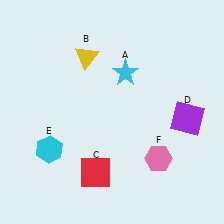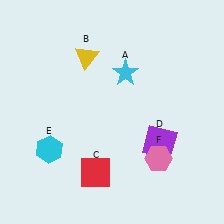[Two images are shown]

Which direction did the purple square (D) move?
The purple square (D) moved left.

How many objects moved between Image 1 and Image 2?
1 object moved between the two images.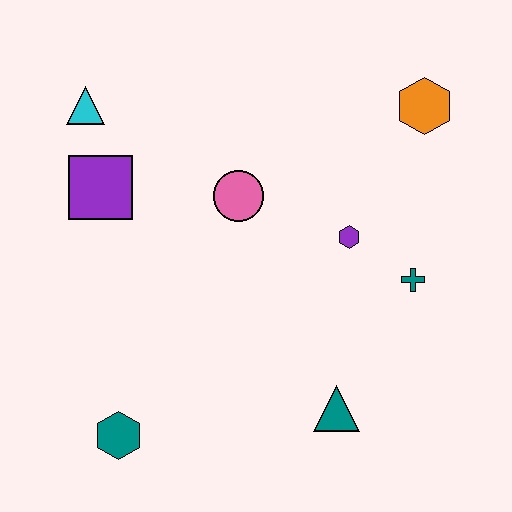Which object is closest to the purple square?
The cyan triangle is closest to the purple square.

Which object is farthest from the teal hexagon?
The orange hexagon is farthest from the teal hexagon.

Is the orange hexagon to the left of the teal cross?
No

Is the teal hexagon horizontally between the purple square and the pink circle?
Yes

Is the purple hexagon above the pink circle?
No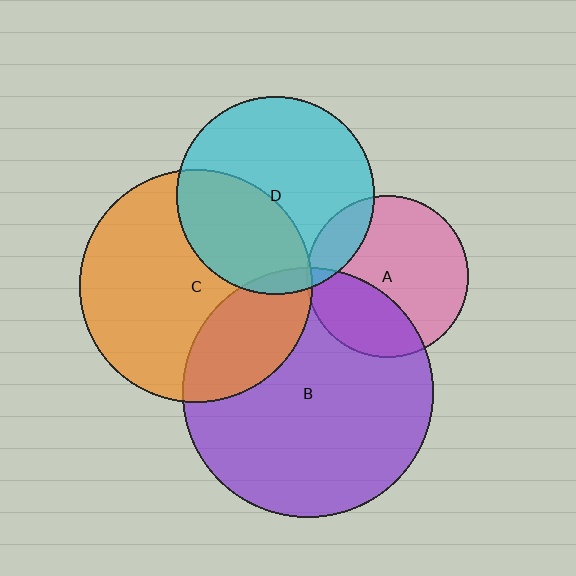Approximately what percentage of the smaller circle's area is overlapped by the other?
Approximately 15%.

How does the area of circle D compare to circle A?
Approximately 1.5 times.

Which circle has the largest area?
Circle B (purple).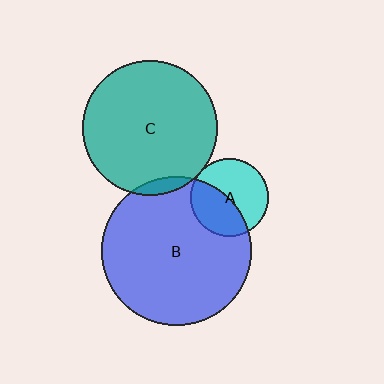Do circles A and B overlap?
Yes.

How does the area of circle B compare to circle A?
Approximately 3.7 times.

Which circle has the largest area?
Circle B (blue).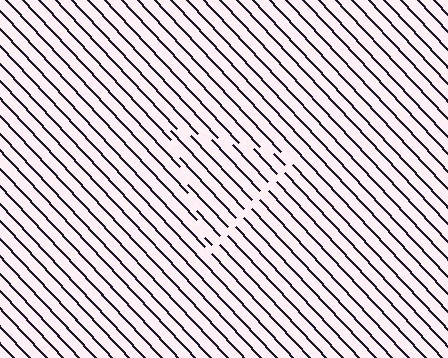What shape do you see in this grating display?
An illusory triangle. The interior of the shape contains the same grating, shifted by half a period — the contour is defined by the phase discontinuity where line-ends from the inner and outer gratings abut.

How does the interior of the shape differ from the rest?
The interior of the shape contains the same grating, shifted by half a period — the contour is defined by the phase discontinuity where line-ends from the inner and outer gratings abut.